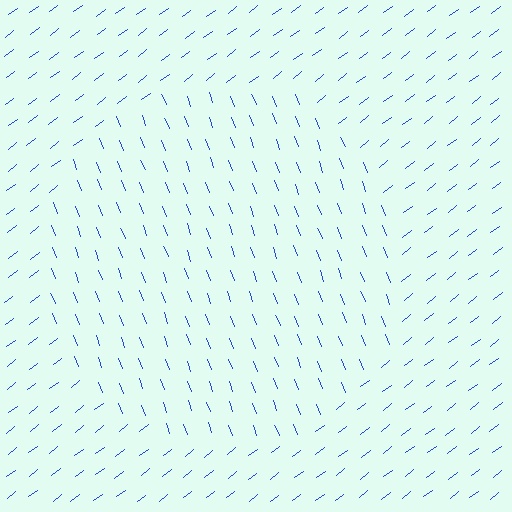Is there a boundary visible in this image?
Yes, there is a texture boundary formed by a change in line orientation.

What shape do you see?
I see a circle.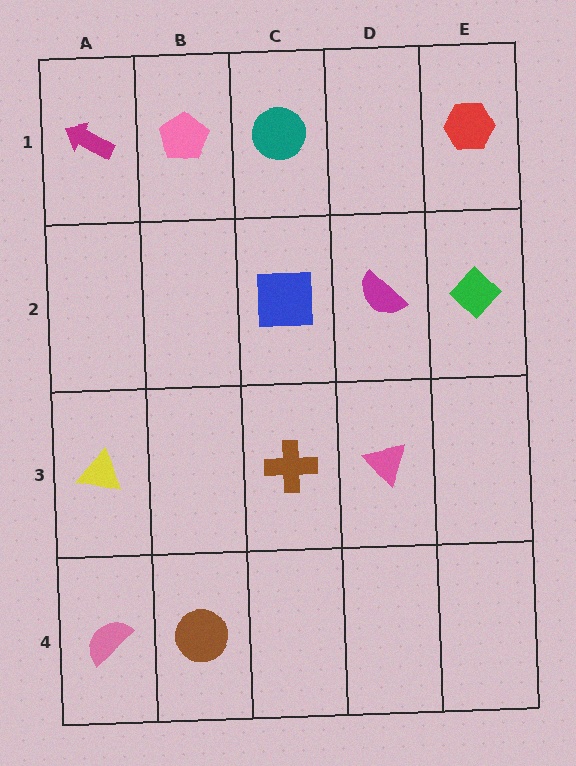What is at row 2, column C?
A blue square.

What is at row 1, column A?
A magenta arrow.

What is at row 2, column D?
A magenta semicircle.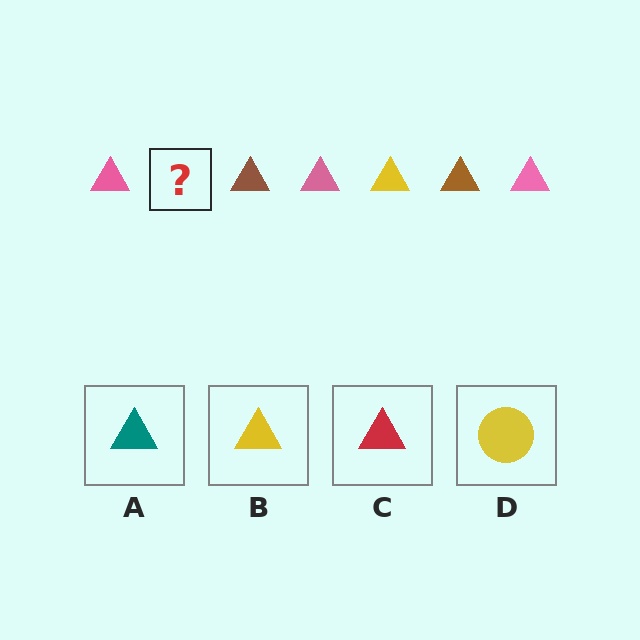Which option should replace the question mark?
Option B.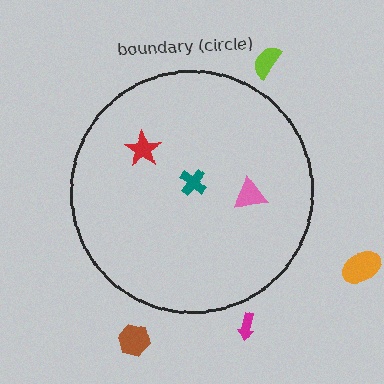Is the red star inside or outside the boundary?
Inside.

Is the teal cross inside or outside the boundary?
Inside.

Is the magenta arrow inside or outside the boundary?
Outside.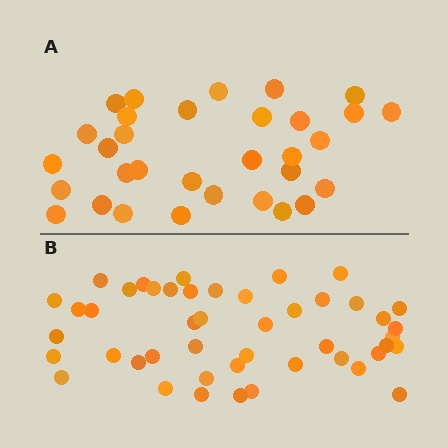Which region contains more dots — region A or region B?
Region B (the bottom region) has more dots.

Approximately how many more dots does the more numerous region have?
Region B has approximately 15 more dots than region A.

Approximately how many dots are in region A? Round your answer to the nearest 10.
About 30 dots. (The exact count is 32, which rounds to 30.)